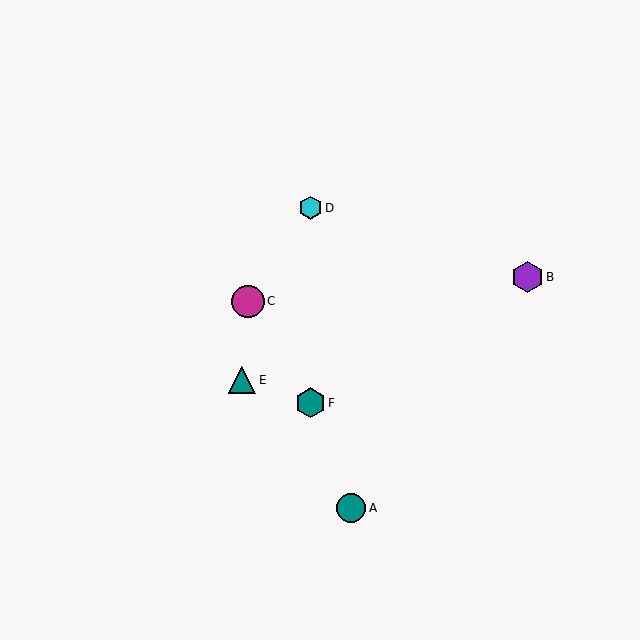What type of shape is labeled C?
Shape C is a magenta circle.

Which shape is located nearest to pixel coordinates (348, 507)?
The teal circle (labeled A) at (351, 508) is nearest to that location.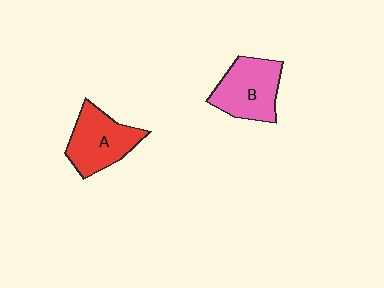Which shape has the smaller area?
Shape A (red).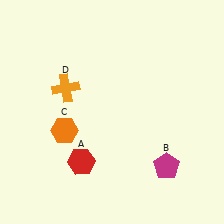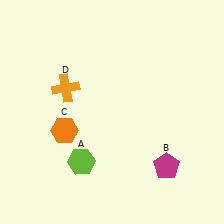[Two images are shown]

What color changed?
The hexagon (A) changed from red in Image 1 to lime in Image 2.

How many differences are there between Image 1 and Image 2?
There is 1 difference between the two images.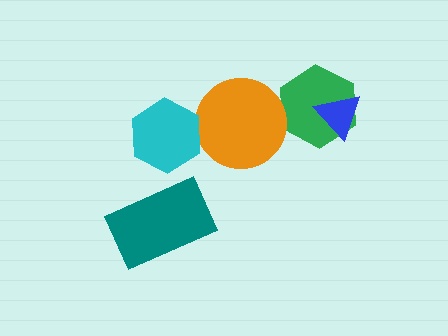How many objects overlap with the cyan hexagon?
0 objects overlap with the cyan hexagon.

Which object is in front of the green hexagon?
The blue triangle is in front of the green hexagon.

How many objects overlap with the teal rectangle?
0 objects overlap with the teal rectangle.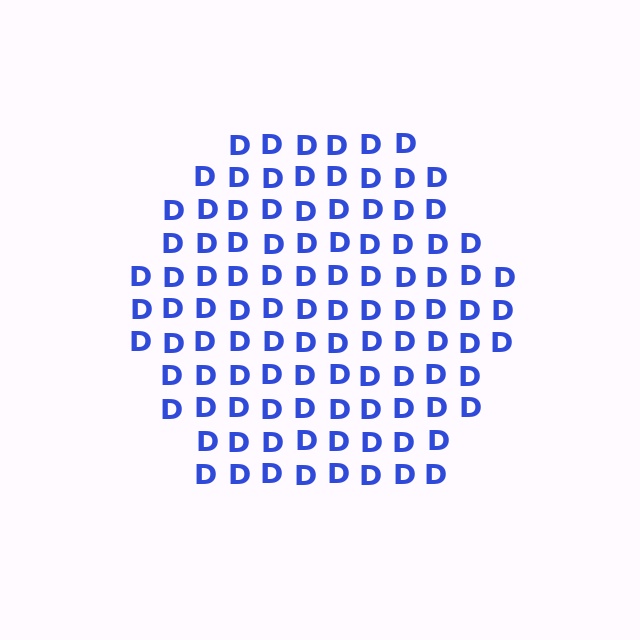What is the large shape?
The large shape is a hexagon.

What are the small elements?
The small elements are letter D's.